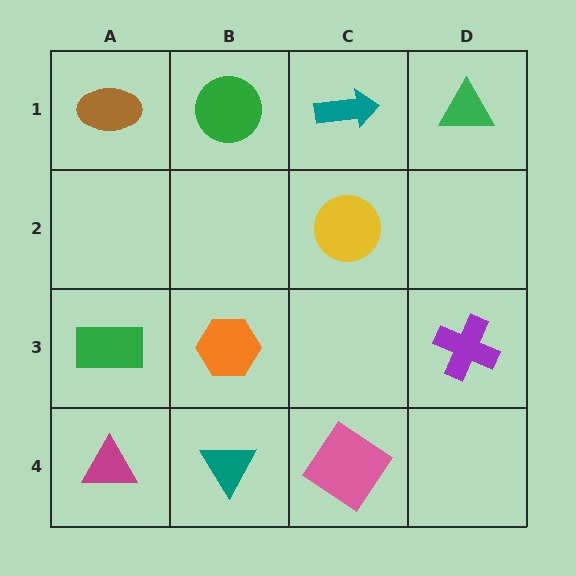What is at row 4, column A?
A magenta triangle.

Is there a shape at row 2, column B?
No, that cell is empty.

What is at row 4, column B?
A teal triangle.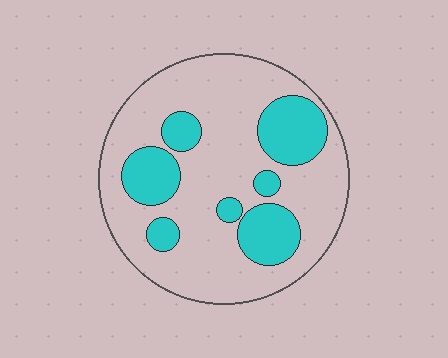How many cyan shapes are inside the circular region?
7.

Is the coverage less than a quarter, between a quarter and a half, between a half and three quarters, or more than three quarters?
Between a quarter and a half.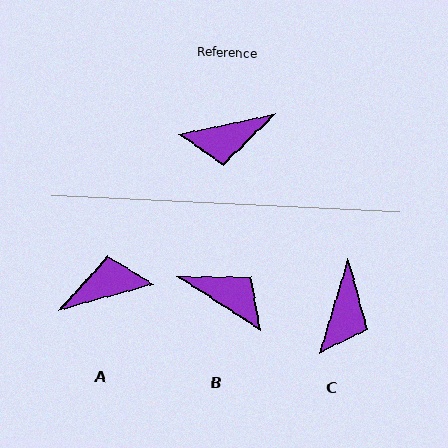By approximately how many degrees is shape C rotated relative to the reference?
Approximately 61 degrees counter-clockwise.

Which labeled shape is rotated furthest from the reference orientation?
A, about 176 degrees away.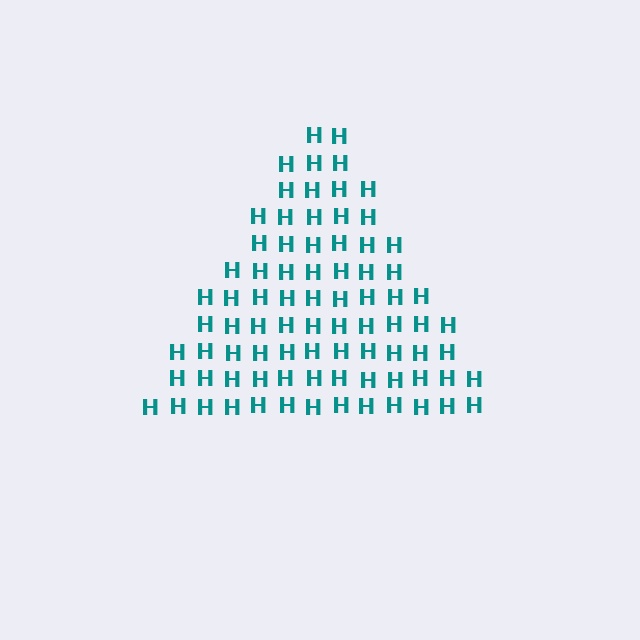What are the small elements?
The small elements are letter H's.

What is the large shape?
The large shape is a triangle.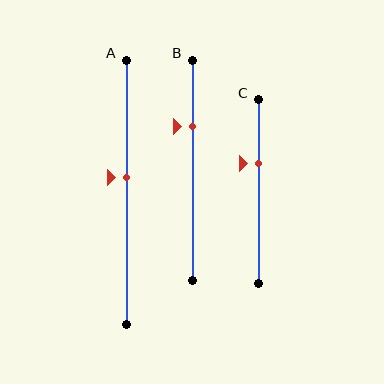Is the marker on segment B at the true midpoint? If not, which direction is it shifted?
No, the marker on segment B is shifted upward by about 20% of the segment length.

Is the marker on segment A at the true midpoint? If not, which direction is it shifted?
No, the marker on segment A is shifted upward by about 6% of the segment length.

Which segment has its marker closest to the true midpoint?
Segment A has its marker closest to the true midpoint.